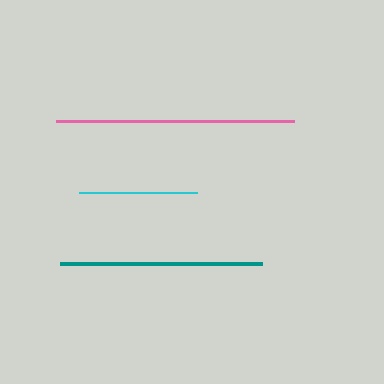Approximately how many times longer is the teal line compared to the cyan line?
The teal line is approximately 1.7 times the length of the cyan line.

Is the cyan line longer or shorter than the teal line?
The teal line is longer than the cyan line.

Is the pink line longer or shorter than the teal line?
The pink line is longer than the teal line.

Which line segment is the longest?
The pink line is the longest at approximately 239 pixels.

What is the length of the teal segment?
The teal segment is approximately 202 pixels long.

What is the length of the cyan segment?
The cyan segment is approximately 118 pixels long.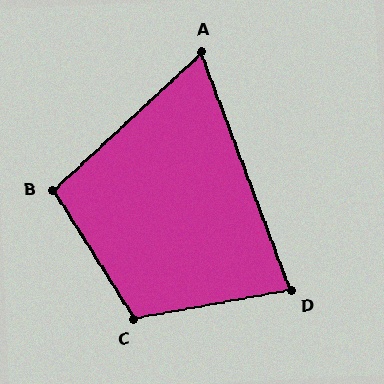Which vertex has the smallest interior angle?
A, at approximately 68 degrees.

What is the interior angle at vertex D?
Approximately 80 degrees (acute).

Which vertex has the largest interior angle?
C, at approximately 112 degrees.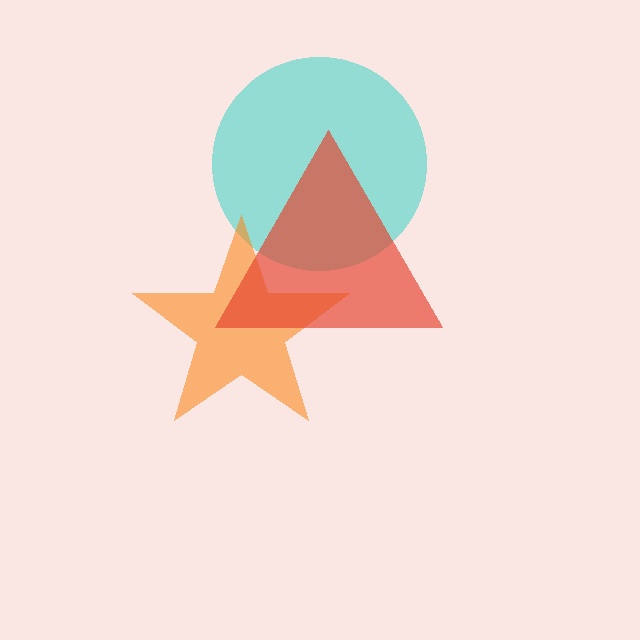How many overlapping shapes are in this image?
There are 3 overlapping shapes in the image.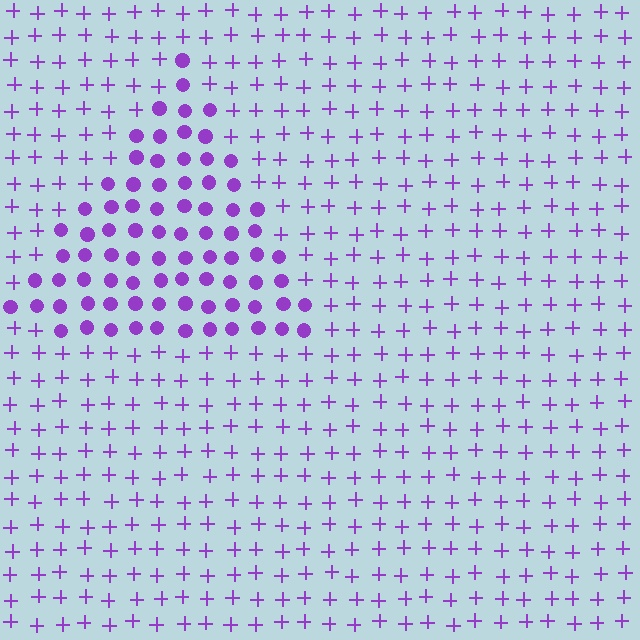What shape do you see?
I see a triangle.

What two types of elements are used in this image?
The image uses circles inside the triangle region and plus signs outside it.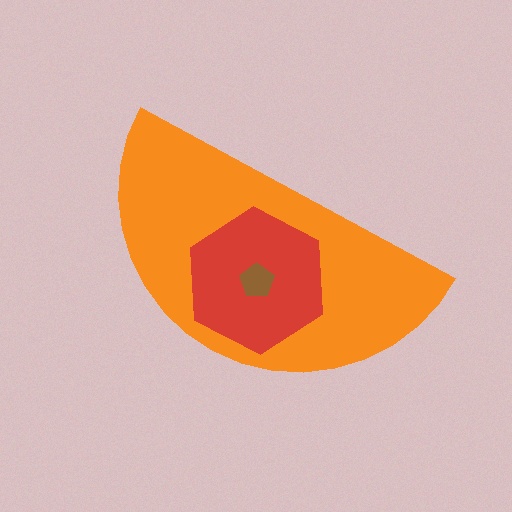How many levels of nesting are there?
3.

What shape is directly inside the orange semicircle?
The red hexagon.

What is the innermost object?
The brown pentagon.